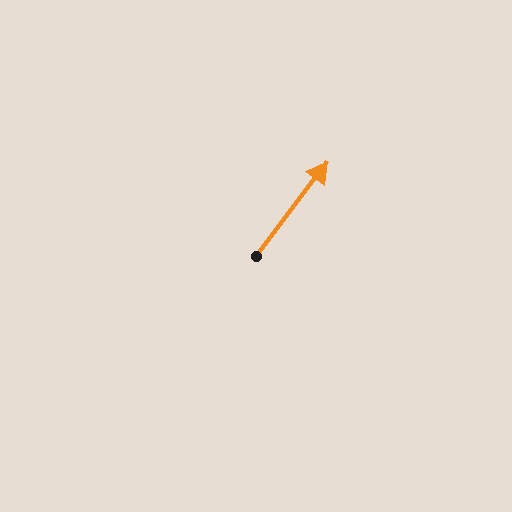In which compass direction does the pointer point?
Northeast.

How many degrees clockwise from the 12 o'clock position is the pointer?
Approximately 37 degrees.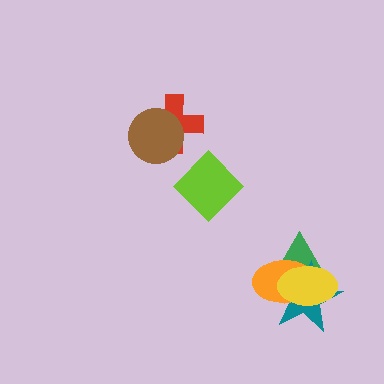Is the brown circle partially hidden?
No, no other shape covers it.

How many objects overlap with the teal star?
3 objects overlap with the teal star.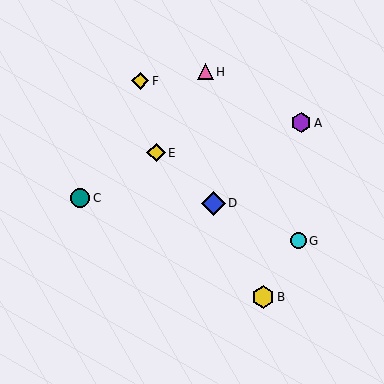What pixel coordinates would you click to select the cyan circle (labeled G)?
Click at (298, 241) to select the cyan circle G.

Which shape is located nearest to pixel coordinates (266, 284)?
The yellow hexagon (labeled B) at (263, 297) is nearest to that location.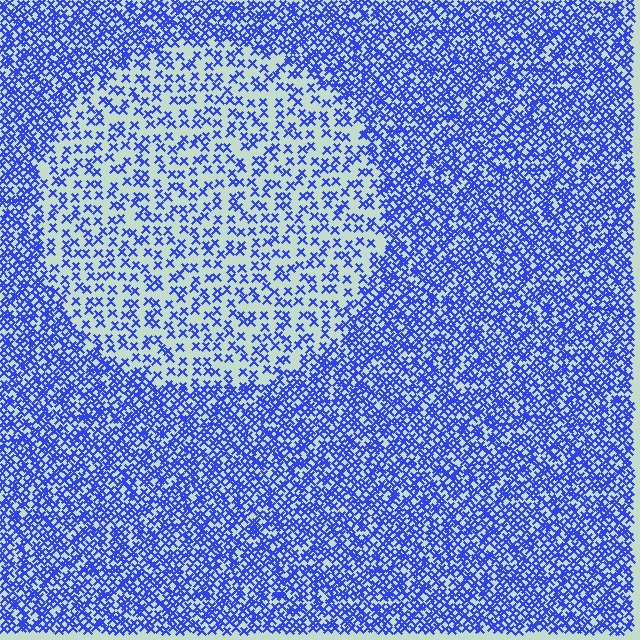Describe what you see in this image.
The image contains small blue elements arranged at two different densities. A circle-shaped region is visible where the elements are less densely packed than the surrounding area.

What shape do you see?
I see a circle.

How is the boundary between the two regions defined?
The boundary is defined by a change in element density (approximately 2.3x ratio). All elements are the same color, size, and shape.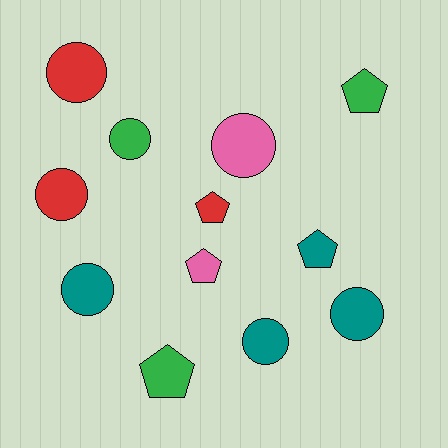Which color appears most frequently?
Teal, with 4 objects.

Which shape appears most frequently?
Circle, with 7 objects.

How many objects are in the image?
There are 12 objects.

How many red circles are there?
There are 2 red circles.